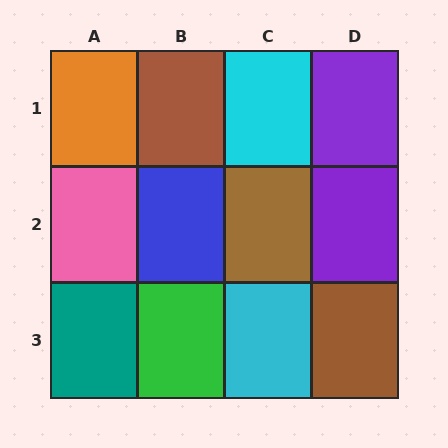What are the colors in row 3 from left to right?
Teal, green, cyan, brown.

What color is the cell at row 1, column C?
Cyan.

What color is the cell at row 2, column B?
Blue.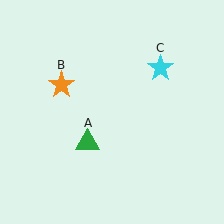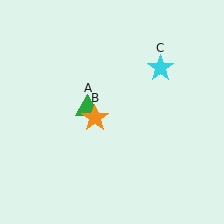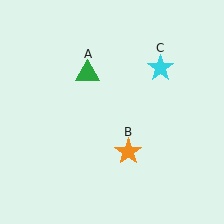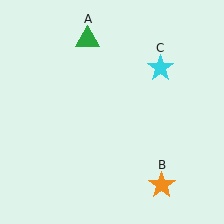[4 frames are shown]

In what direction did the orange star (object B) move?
The orange star (object B) moved down and to the right.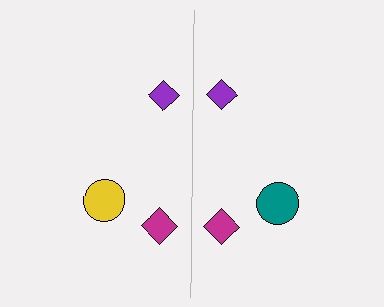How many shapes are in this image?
There are 6 shapes in this image.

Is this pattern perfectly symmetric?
No, the pattern is not perfectly symmetric. The teal circle on the right side breaks the symmetry — its mirror counterpart is yellow.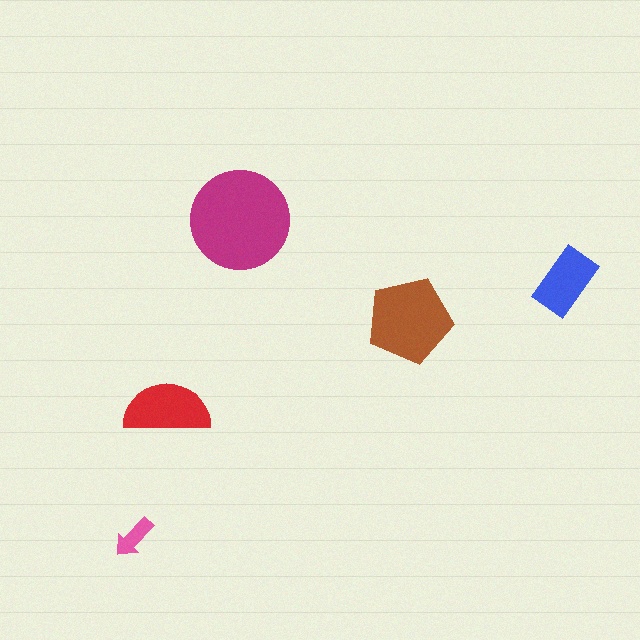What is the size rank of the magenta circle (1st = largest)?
1st.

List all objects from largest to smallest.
The magenta circle, the brown pentagon, the red semicircle, the blue rectangle, the pink arrow.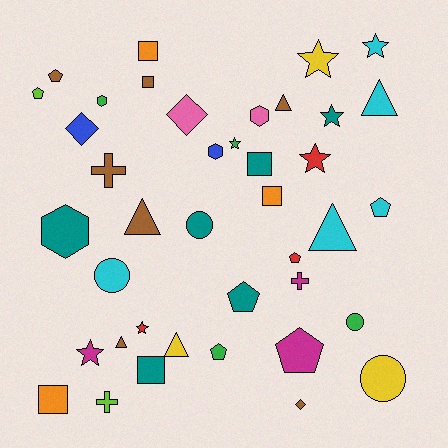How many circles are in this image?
There are 4 circles.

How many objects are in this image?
There are 40 objects.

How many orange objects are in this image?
There are 3 orange objects.